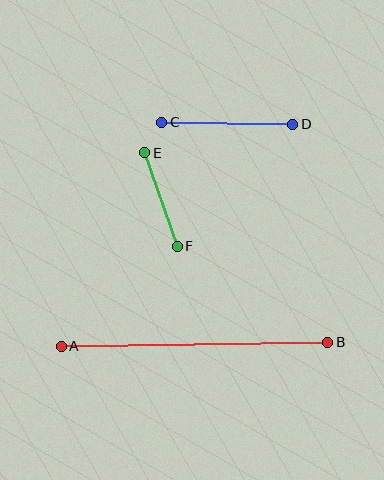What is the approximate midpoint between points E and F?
The midpoint is at approximately (161, 200) pixels.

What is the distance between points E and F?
The distance is approximately 99 pixels.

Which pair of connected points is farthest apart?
Points A and B are farthest apart.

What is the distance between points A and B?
The distance is approximately 267 pixels.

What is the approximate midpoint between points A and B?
The midpoint is at approximately (195, 344) pixels.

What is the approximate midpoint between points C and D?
The midpoint is at approximately (227, 123) pixels.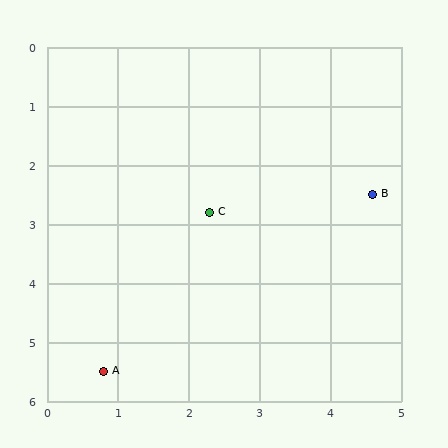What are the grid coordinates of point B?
Point B is at approximately (4.6, 2.5).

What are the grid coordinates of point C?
Point C is at approximately (2.3, 2.8).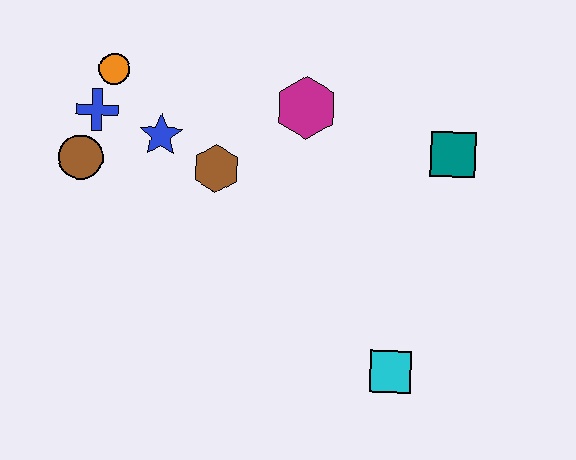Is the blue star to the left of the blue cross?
No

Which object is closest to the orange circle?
The blue cross is closest to the orange circle.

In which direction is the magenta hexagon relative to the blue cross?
The magenta hexagon is to the right of the blue cross.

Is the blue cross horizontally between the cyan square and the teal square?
No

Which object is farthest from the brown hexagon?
The cyan square is farthest from the brown hexagon.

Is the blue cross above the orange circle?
No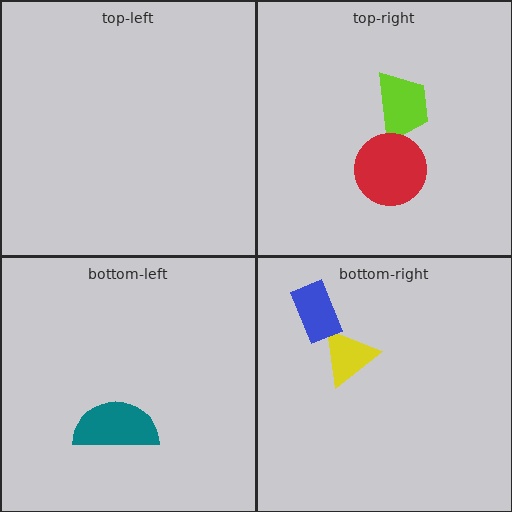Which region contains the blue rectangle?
The bottom-right region.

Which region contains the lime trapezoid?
The top-right region.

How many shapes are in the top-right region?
2.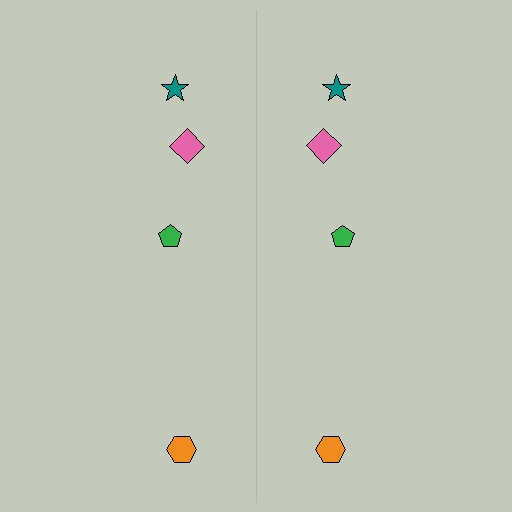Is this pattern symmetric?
Yes, this pattern has bilateral (reflection) symmetry.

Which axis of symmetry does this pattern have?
The pattern has a vertical axis of symmetry running through the center of the image.